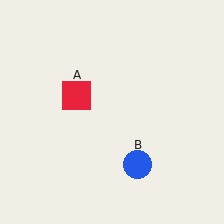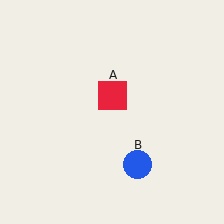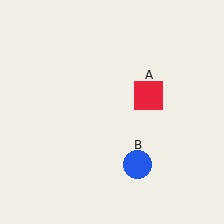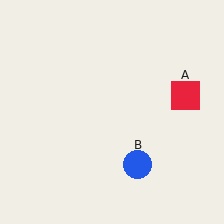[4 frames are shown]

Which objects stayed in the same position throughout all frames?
Blue circle (object B) remained stationary.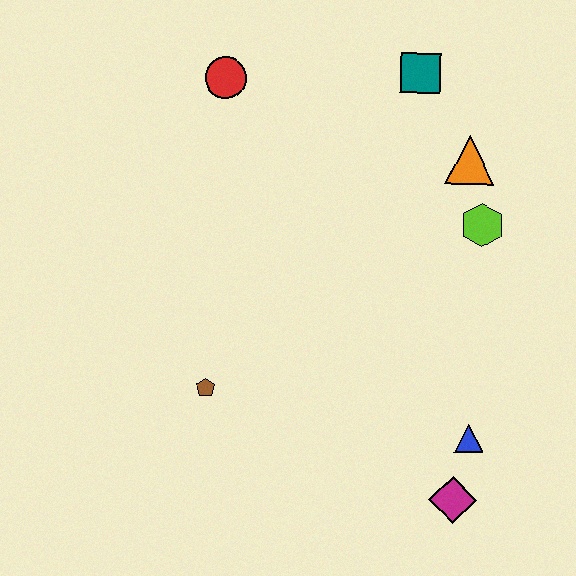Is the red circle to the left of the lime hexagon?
Yes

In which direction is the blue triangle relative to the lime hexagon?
The blue triangle is below the lime hexagon.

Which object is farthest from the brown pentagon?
The teal square is farthest from the brown pentagon.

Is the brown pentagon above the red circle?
No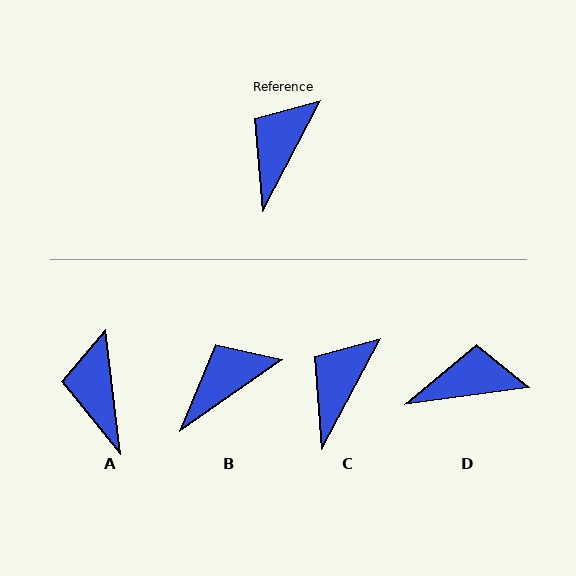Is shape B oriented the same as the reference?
No, it is off by about 27 degrees.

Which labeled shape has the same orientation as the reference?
C.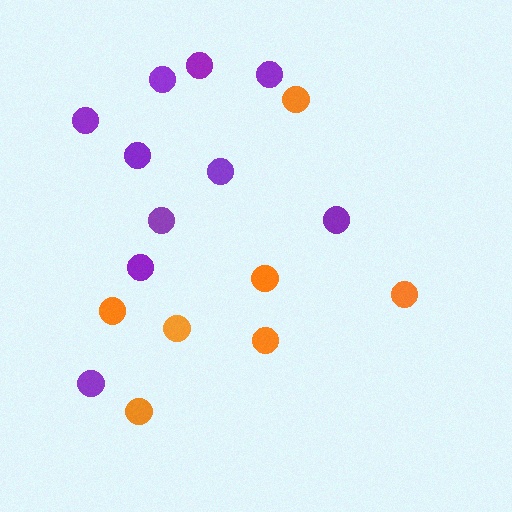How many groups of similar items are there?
There are 2 groups: one group of purple circles (10) and one group of orange circles (7).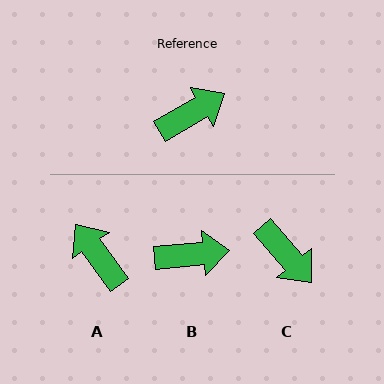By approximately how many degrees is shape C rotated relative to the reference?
Approximately 80 degrees clockwise.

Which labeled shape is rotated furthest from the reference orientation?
A, about 95 degrees away.